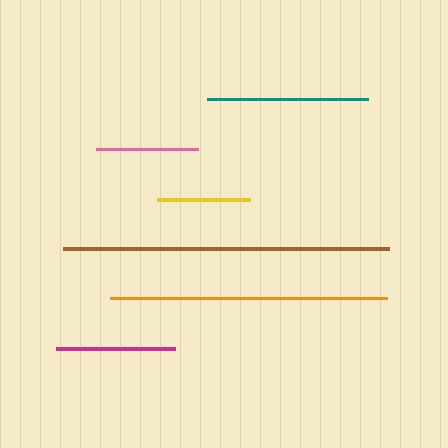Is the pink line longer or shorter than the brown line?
The brown line is longer than the pink line.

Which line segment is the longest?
The brown line is the longest at approximately 326 pixels.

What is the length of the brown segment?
The brown segment is approximately 326 pixels long.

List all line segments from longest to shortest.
From longest to shortest: brown, orange, teal, magenta, pink, yellow.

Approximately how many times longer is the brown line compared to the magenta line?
The brown line is approximately 2.7 times the length of the magenta line.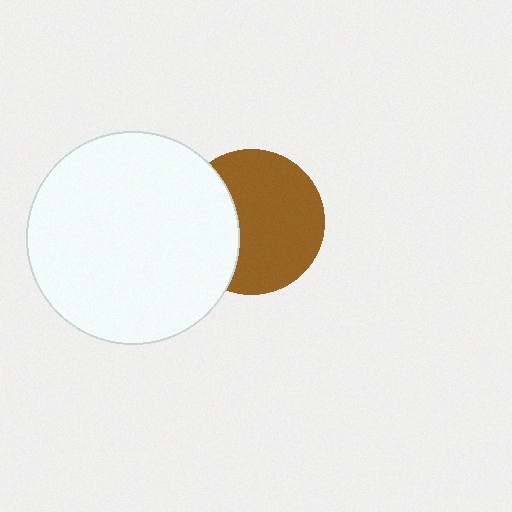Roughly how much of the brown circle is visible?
Most of it is visible (roughly 67%).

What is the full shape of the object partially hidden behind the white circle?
The partially hidden object is a brown circle.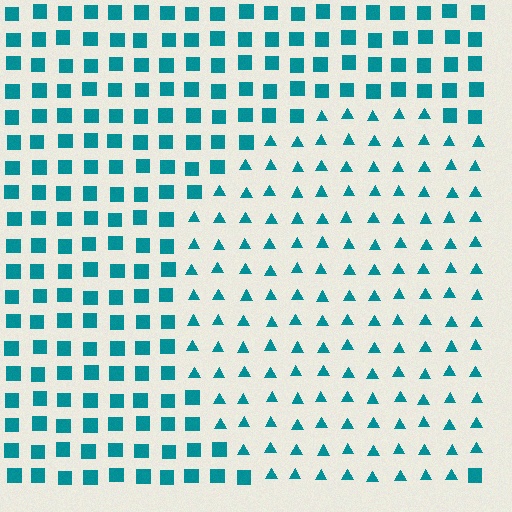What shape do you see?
I see a circle.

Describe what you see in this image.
The image is filled with small teal elements arranged in a uniform grid. A circle-shaped region contains triangles, while the surrounding area contains squares. The boundary is defined purely by the change in element shape.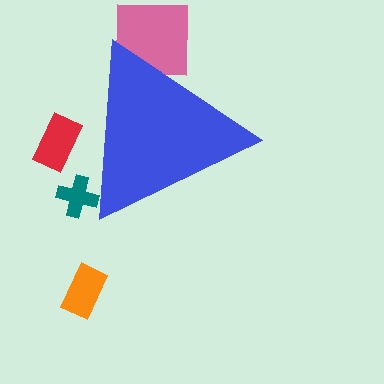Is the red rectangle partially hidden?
Yes, the red rectangle is partially hidden behind the blue triangle.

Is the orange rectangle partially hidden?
No, the orange rectangle is fully visible.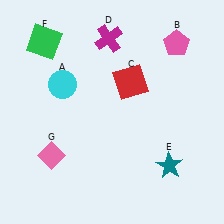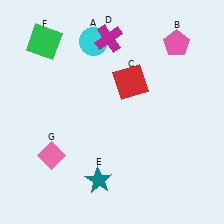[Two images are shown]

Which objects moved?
The objects that moved are: the cyan circle (A), the teal star (E).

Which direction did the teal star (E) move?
The teal star (E) moved left.